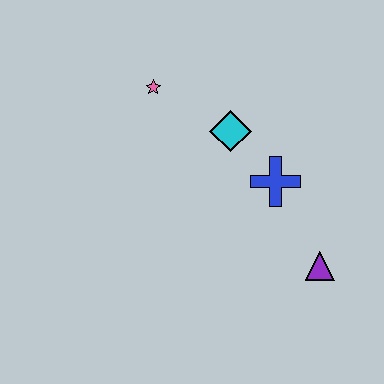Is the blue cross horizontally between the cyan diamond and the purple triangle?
Yes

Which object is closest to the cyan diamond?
The blue cross is closest to the cyan diamond.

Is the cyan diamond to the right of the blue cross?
No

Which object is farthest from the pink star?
The purple triangle is farthest from the pink star.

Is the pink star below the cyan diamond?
No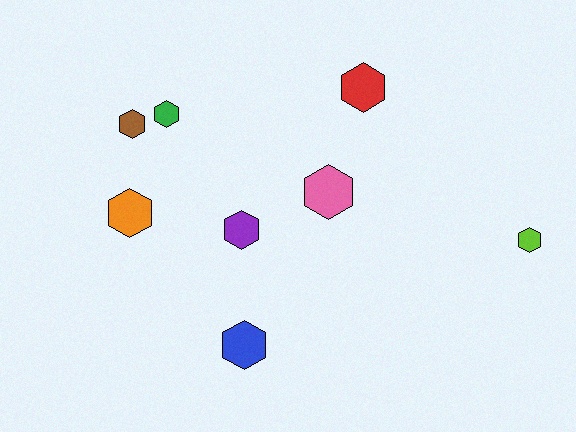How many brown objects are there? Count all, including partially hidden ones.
There is 1 brown object.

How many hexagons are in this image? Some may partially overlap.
There are 8 hexagons.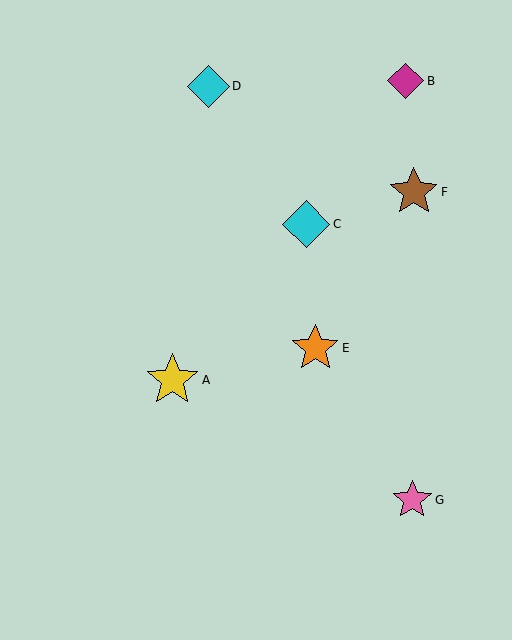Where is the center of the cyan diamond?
The center of the cyan diamond is at (208, 86).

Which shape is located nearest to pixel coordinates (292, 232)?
The cyan diamond (labeled C) at (306, 224) is nearest to that location.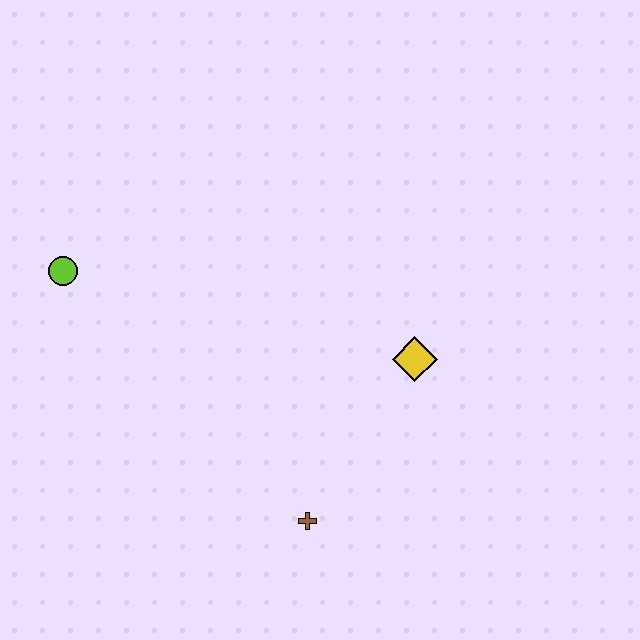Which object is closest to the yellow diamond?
The brown cross is closest to the yellow diamond.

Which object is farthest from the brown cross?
The lime circle is farthest from the brown cross.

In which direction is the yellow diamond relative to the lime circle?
The yellow diamond is to the right of the lime circle.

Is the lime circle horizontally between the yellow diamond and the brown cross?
No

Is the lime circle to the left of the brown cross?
Yes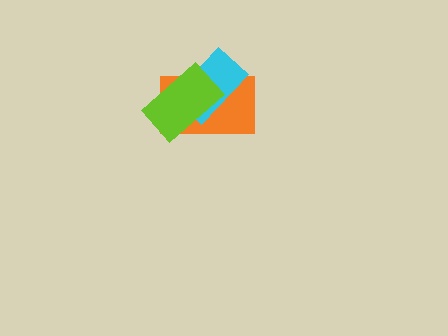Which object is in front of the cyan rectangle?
The lime rectangle is in front of the cyan rectangle.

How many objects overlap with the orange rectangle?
2 objects overlap with the orange rectangle.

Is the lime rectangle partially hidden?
No, no other shape covers it.